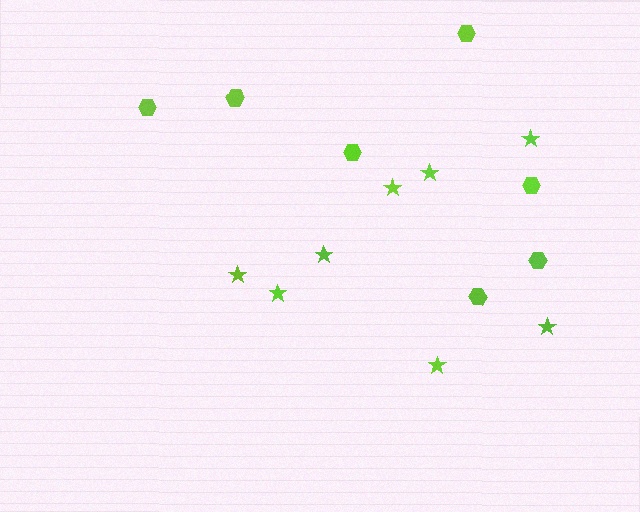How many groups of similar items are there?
There are 2 groups: one group of hexagons (7) and one group of stars (8).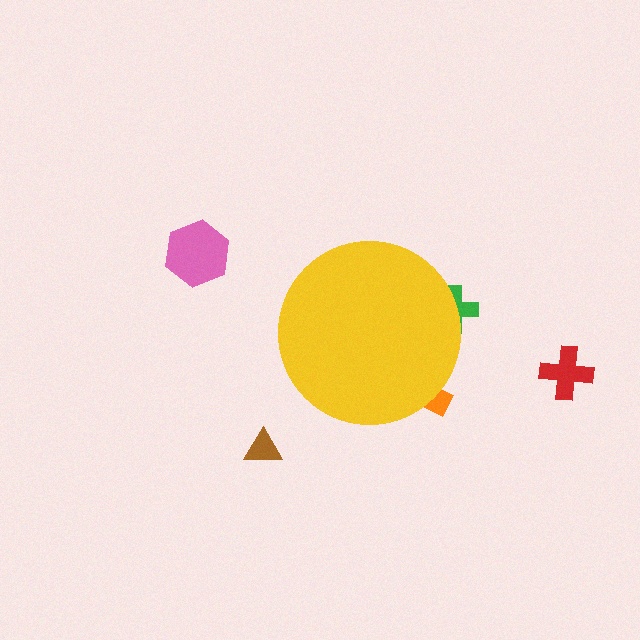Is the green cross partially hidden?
Yes, the green cross is partially hidden behind the yellow circle.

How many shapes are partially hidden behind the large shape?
2 shapes are partially hidden.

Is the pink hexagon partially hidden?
No, the pink hexagon is fully visible.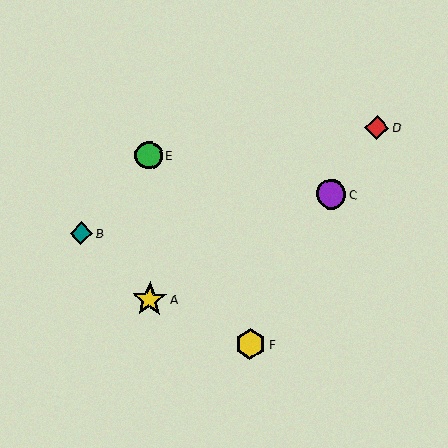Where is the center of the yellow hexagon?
The center of the yellow hexagon is at (250, 344).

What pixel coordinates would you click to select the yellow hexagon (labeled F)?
Click at (250, 344) to select the yellow hexagon F.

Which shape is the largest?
The yellow star (labeled A) is the largest.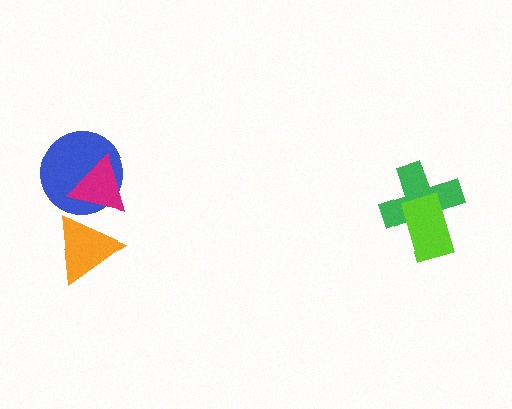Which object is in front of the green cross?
The lime rectangle is in front of the green cross.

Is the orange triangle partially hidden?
Yes, it is partially covered by another shape.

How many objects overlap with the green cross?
1 object overlaps with the green cross.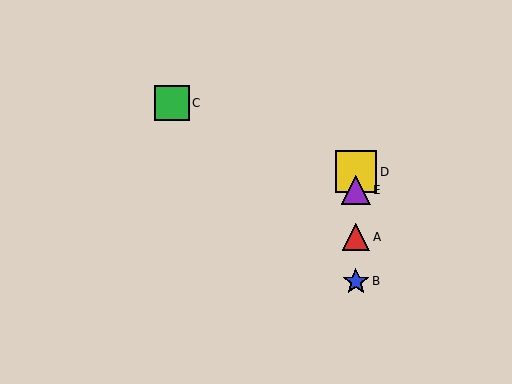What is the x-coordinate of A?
Object A is at x≈356.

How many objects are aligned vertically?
4 objects (A, B, D, E) are aligned vertically.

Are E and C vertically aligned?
No, E is at x≈356 and C is at x≈172.